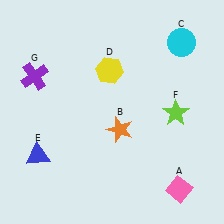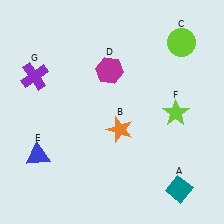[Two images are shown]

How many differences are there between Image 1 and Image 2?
There are 3 differences between the two images.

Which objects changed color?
A changed from pink to teal. C changed from cyan to lime. D changed from yellow to magenta.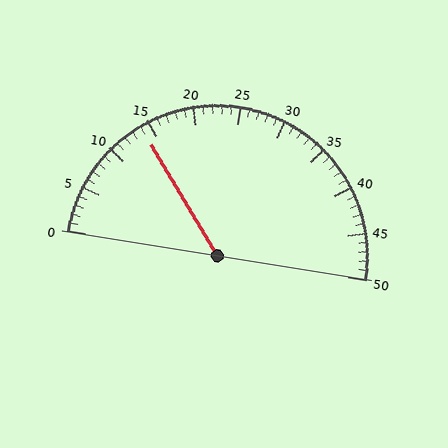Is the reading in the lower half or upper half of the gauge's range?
The reading is in the lower half of the range (0 to 50).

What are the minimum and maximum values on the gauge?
The gauge ranges from 0 to 50.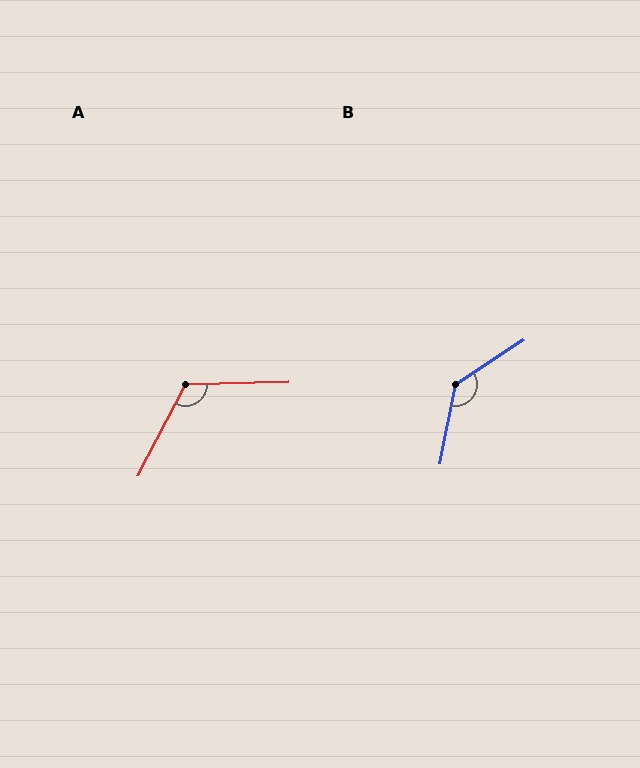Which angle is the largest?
B, at approximately 134 degrees.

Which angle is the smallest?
A, at approximately 119 degrees.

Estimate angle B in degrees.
Approximately 134 degrees.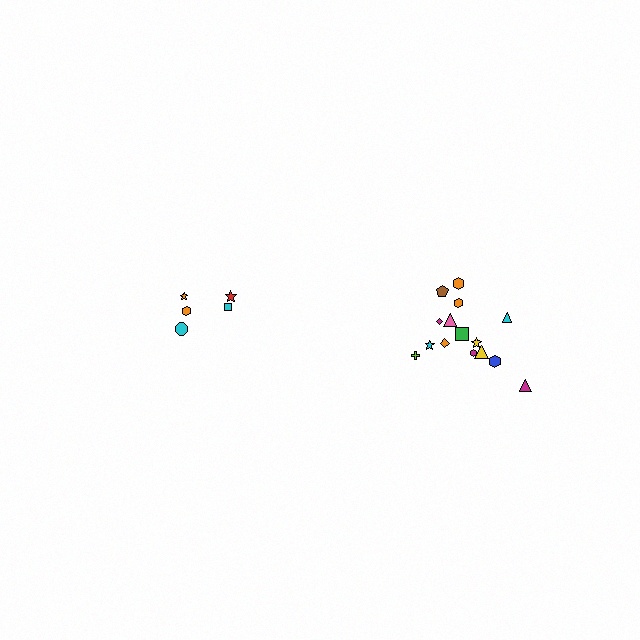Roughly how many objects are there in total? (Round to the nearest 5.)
Roughly 20 objects in total.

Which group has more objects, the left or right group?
The right group.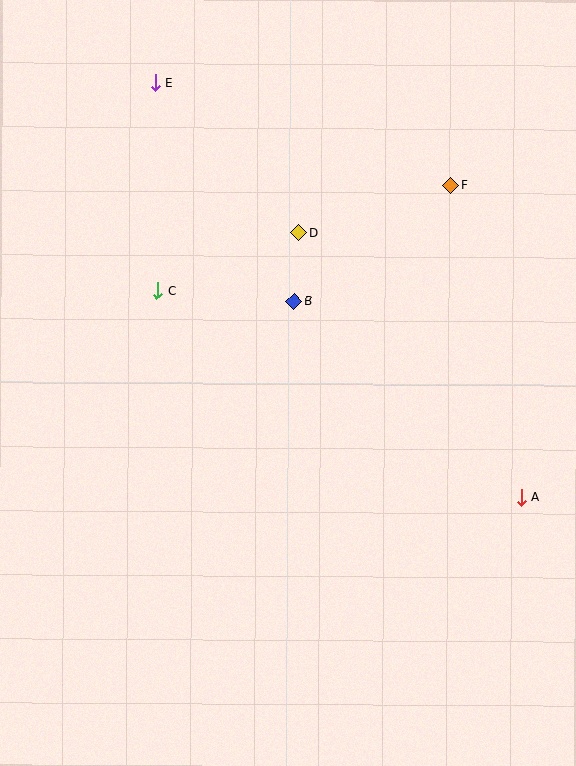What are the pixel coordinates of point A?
Point A is at (522, 498).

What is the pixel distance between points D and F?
The distance between D and F is 160 pixels.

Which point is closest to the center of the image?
Point B at (294, 301) is closest to the center.